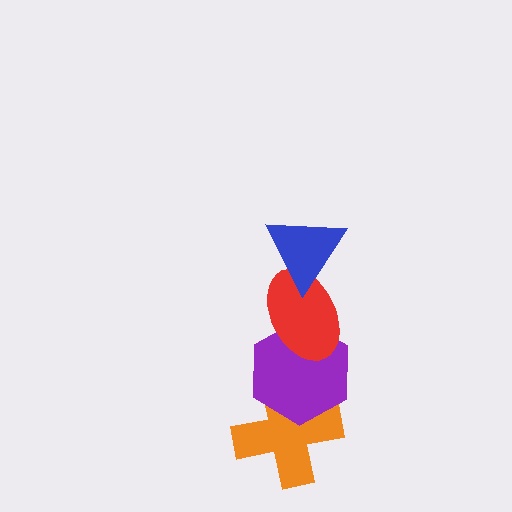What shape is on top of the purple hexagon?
The red ellipse is on top of the purple hexagon.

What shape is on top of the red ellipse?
The blue triangle is on top of the red ellipse.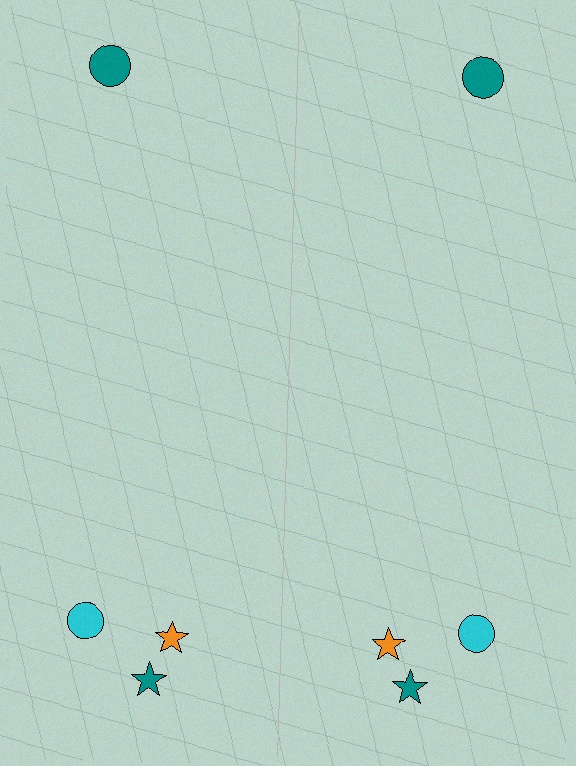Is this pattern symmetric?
Yes, this pattern has bilateral (reflection) symmetry.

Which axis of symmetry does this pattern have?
The pattern has a vertical axis of symmetry running through the center of the image.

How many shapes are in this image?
There are 8 shapes in this image.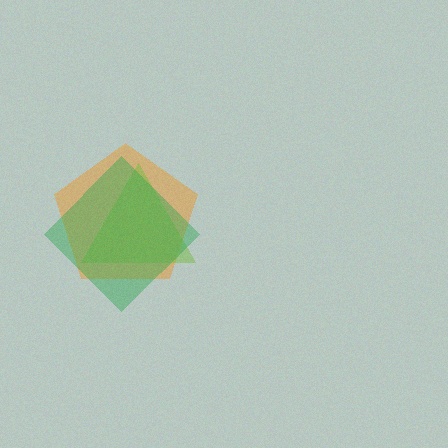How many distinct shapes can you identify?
There are 3 distinct shapes: an orange pentagon, a lime triangle, a green diamond.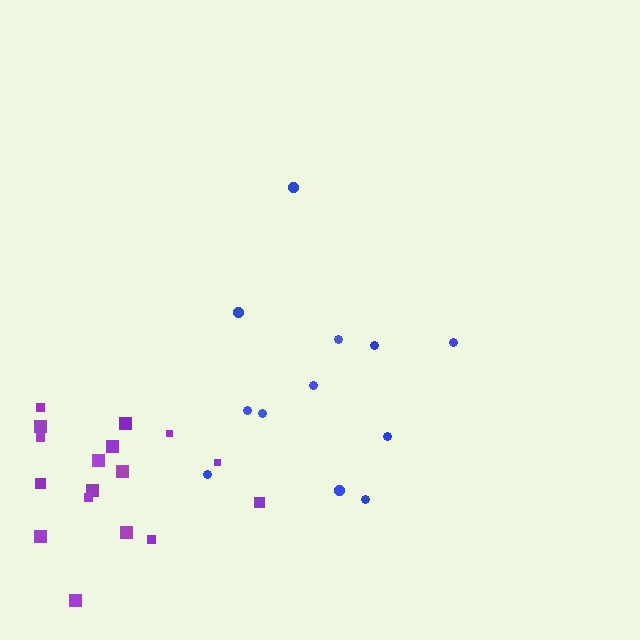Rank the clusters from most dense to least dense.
purple, blue.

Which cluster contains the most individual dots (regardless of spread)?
Purple (17).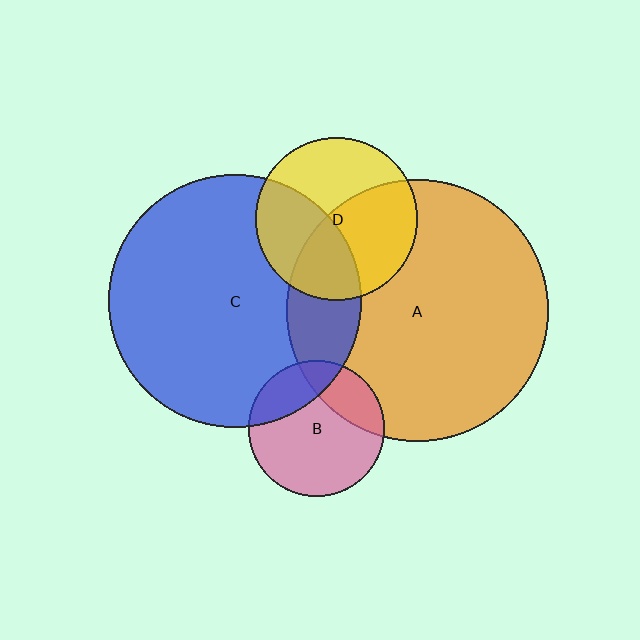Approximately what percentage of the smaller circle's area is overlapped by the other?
Approximately 50%.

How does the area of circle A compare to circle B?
Approximately 3.7 times.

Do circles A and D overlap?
Yes.